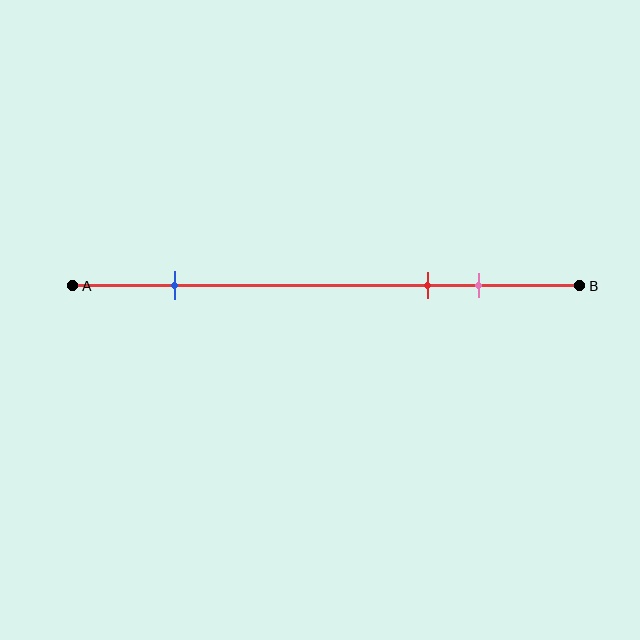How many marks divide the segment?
There are 3 marks dividing the segment.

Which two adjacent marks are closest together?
The red and pink marks are the closest adjacent pair.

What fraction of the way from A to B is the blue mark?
The blue mark is approximately 20% (0.2) of the way from A to B.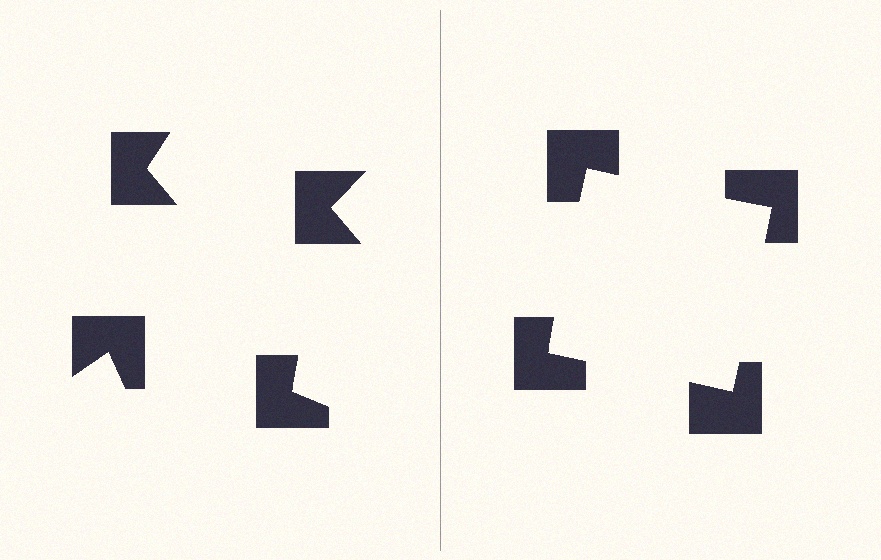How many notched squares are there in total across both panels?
8 — 4 on each side.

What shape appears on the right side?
An illusory square.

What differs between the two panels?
The notched squares are positioned identically on both sides; only the wedge orientations differ. On the right they align to a square; on the left they are misaligned.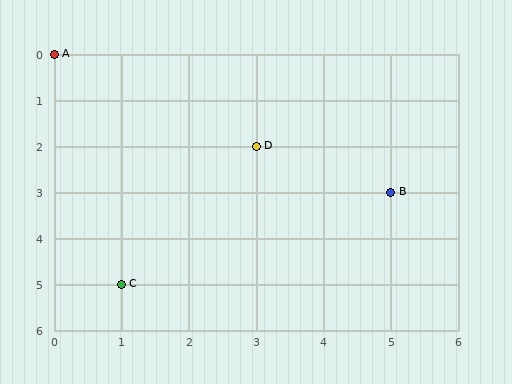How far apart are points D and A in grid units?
Points D and A are 3 columns and 2 rows apart (about 3.6 grid units diagonally).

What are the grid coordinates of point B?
Point B is at grid coordinates (5, 3).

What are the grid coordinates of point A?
Point A is at grid coordinates (0, 0).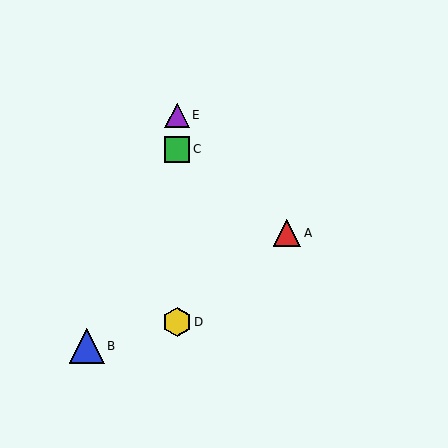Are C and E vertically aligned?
Yes, both are at x≈177.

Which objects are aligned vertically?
Objects C, D, E are aligned vertically.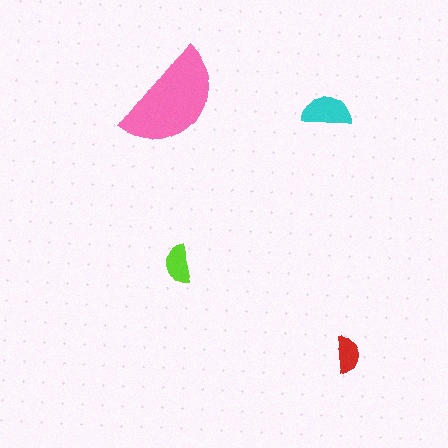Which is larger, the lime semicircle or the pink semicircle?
The pink one.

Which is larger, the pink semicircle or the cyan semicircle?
The pink one.